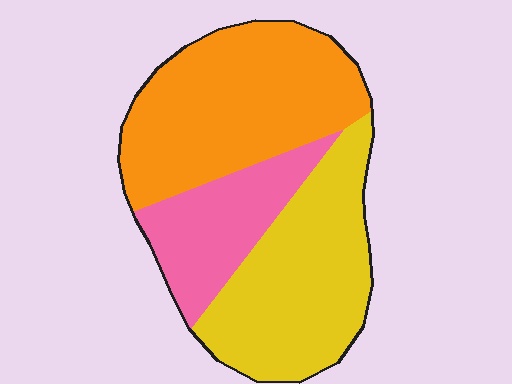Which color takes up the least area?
Pink, at roughly 20%.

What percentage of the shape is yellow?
Yellow covers about 35% of the shape.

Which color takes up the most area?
Orange, at roughly 40%.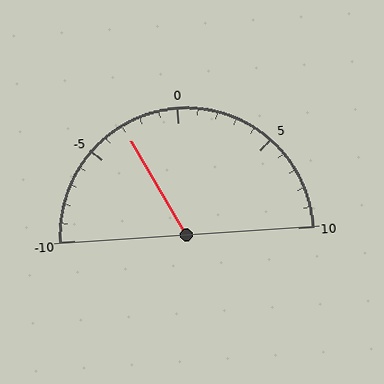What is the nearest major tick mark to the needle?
The nearest major tick mark is -5.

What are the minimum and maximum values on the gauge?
The gauge ranges from -10 to 10.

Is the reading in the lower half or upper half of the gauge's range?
The reading is in the lower half of the range (-10 to 10).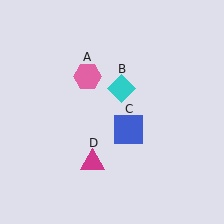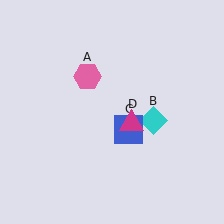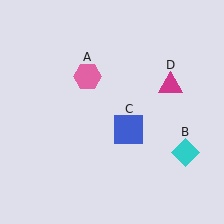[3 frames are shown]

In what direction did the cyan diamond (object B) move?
The cyan diamond (object B) moved down and to the right.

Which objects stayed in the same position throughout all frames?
Pink hexagon (object A) and blue square (object C) remained stationary.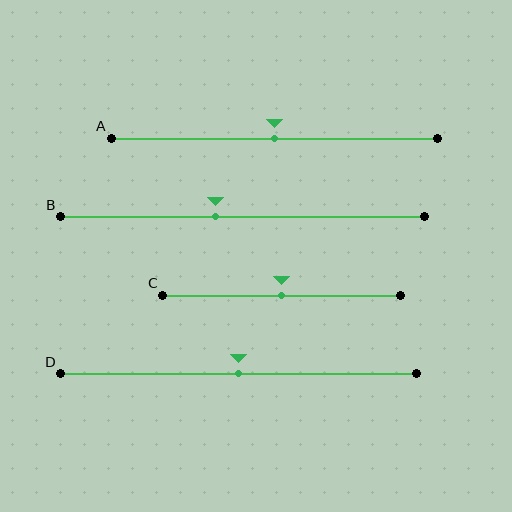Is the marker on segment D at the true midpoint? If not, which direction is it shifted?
Yes, the marker on segment D is at the true midpoint.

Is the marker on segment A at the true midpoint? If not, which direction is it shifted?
Yes, the marker on segment A is at the true midpoint.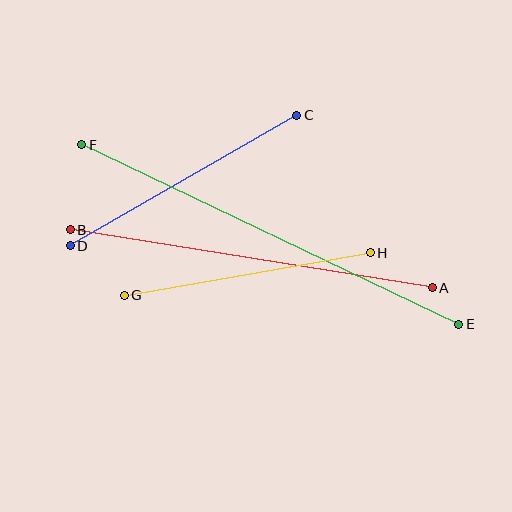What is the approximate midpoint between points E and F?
The midpoint is at approximately (270, 235) pixels.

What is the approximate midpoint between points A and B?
The midpoint is at approximately (251, 259) pixels.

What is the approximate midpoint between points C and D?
The midpoint is at approximately (183, 180) pixels.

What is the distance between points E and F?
The distance is approximately 417 pixels.